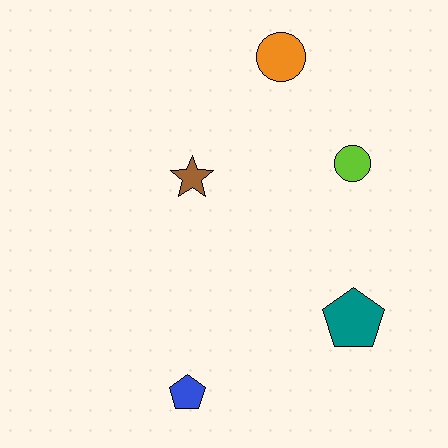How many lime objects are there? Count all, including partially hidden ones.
There is 1 lime object.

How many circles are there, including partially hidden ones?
There are 2 circles.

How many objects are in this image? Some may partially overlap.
There are 5 objects.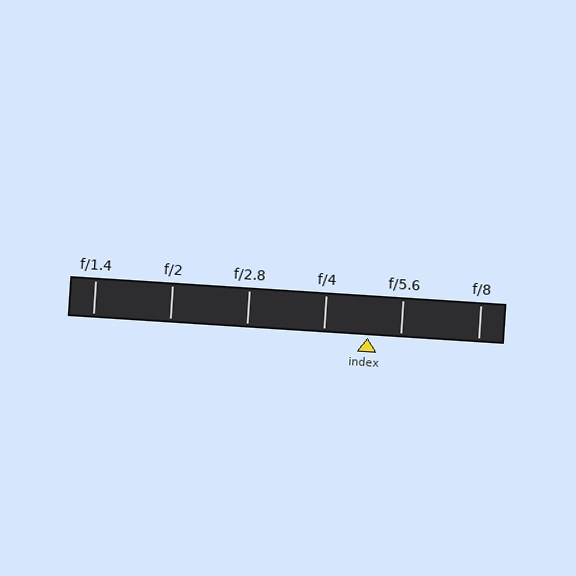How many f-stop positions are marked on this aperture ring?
There are 6 f-stop positions marked.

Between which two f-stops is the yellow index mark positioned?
The index mark is between f/4 and f/5.6.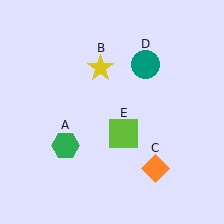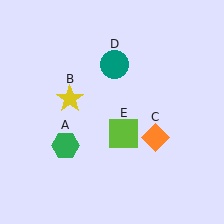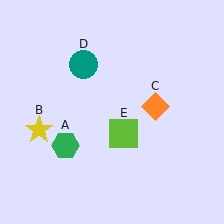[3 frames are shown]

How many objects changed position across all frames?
3 objects changed position: yellow star (object B), orange diamond (object C), teal circle (object D).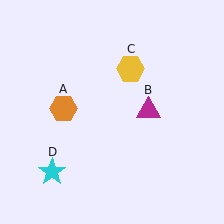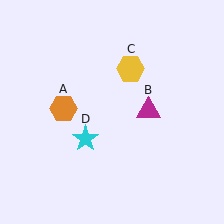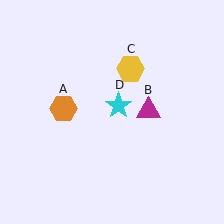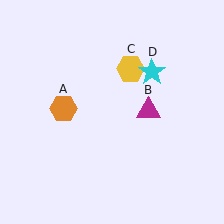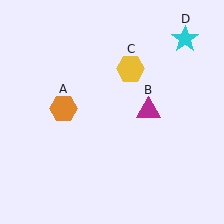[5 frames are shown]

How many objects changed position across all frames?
1 object changed position: cyan star (object D).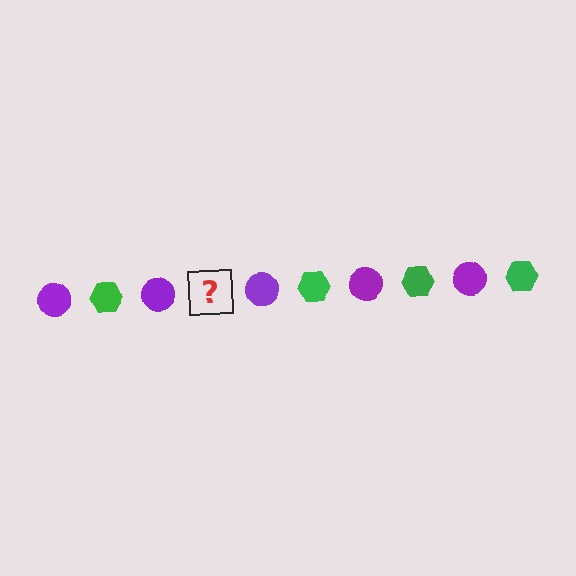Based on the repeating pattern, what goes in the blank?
The blank should be a green hexagon.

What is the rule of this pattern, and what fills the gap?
The rule is that the pattern alternates between purple circle and green hexagon. The gap should be filled with a green hexagon.